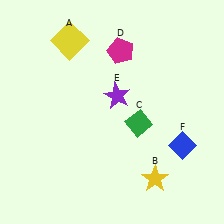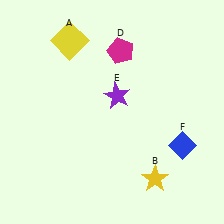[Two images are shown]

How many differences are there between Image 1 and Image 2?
There is 1 difference between the two images.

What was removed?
The green diamond (C) was removed in Image 2.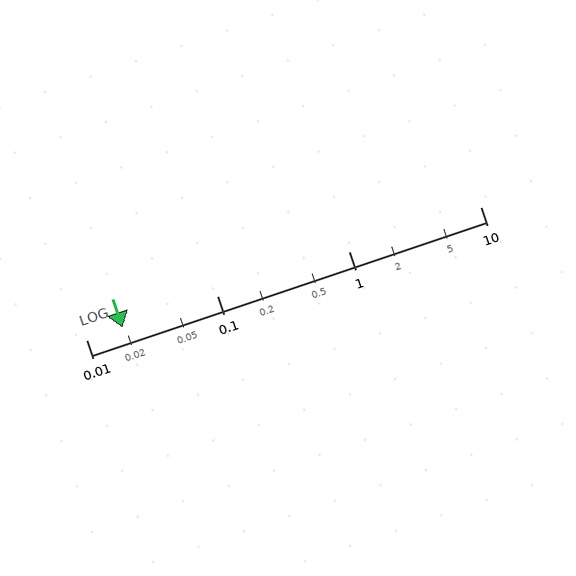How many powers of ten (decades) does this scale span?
The scale spans 3 decades, from 0.01 to 10.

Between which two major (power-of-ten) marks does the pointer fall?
The pointer is between 0.01 and 0.1.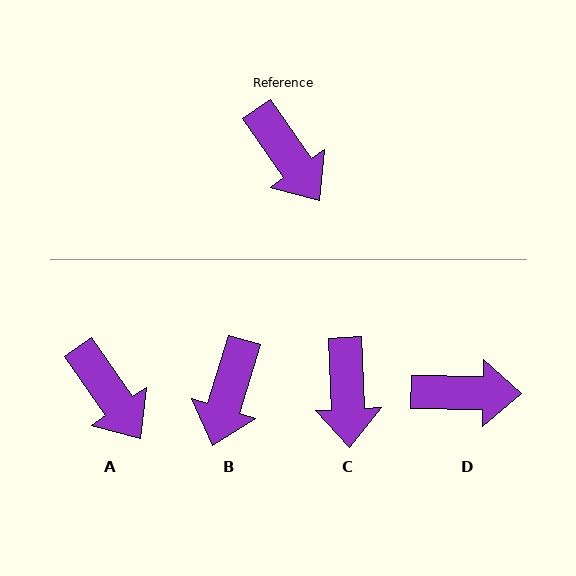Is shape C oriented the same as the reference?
No, it is off by about 32 degrees.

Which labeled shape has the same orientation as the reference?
A.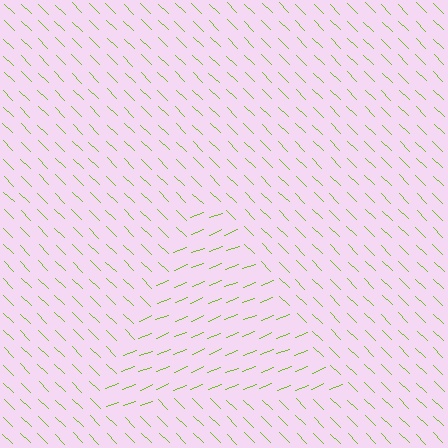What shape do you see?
I see a triangle.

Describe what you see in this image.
The image is filled with small lime line segments. A triangle region in the image has lines oriented differently from the surrounding lines, creating a visible texture boundary.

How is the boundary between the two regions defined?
The boundary is defined purely by a change in line orientation (approximately 66 degrees difference). All lines are the same color and thickness.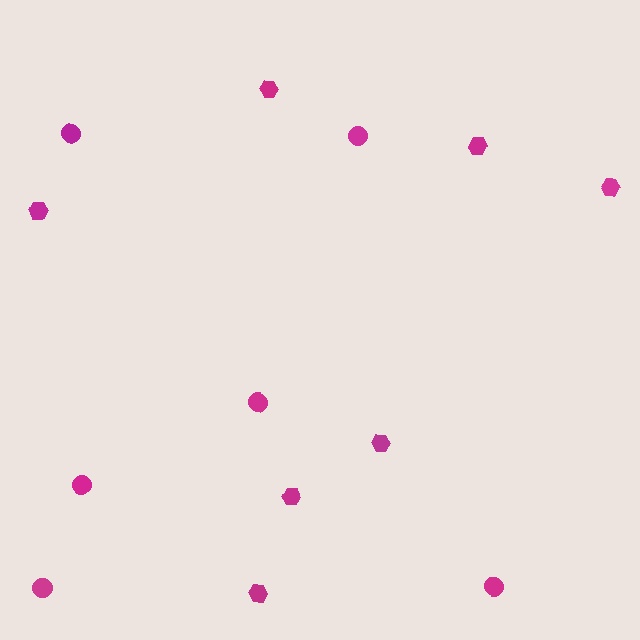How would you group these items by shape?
There are 2 groups: one group of hexagons (7) and one group of circles (6).